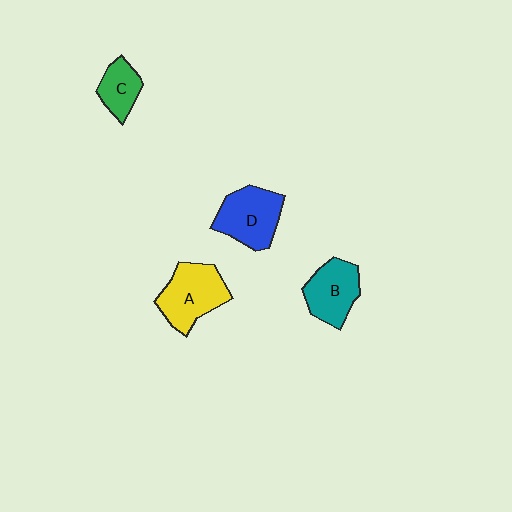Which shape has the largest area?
Shape A (yellow).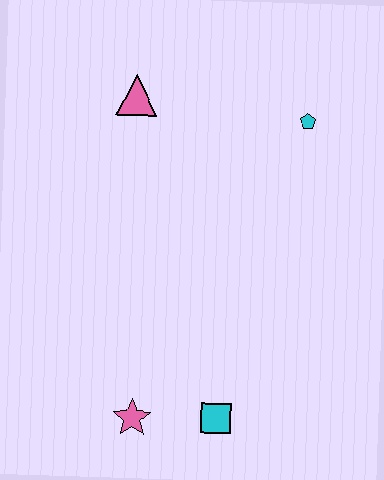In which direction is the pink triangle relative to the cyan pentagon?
The pink triangle is to the left of the cyan pentagon.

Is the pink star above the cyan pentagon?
No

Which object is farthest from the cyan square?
The pink triangle is farthest from the cyan square.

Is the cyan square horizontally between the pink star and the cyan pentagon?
Yes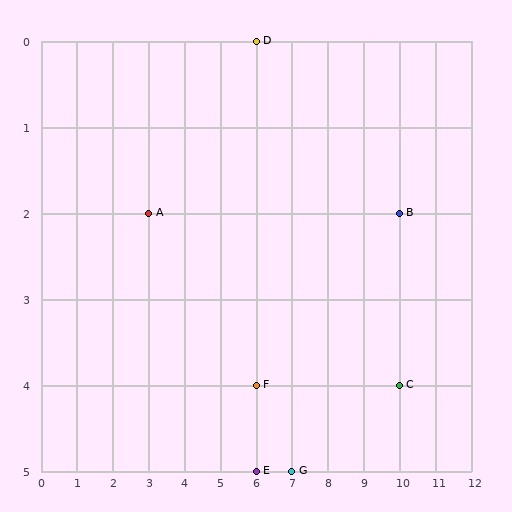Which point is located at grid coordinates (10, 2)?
Point B is at (10, 2).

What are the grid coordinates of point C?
Point C is at grid coordinates (10, 4).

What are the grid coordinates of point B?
Point B is at grid coordinates (10, 2).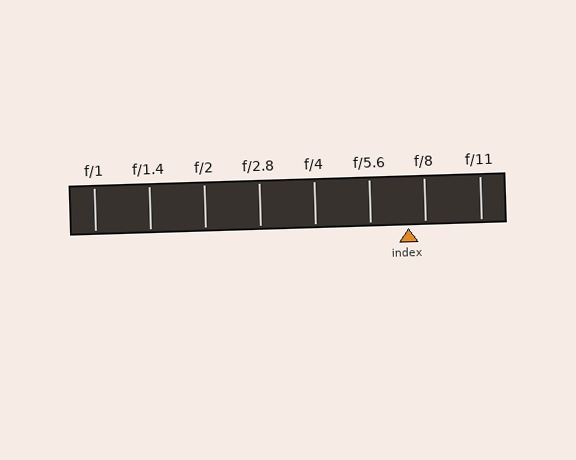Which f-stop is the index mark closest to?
The index mark is closest to f/8.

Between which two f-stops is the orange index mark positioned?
The index mark is between f/5.6 and f/8.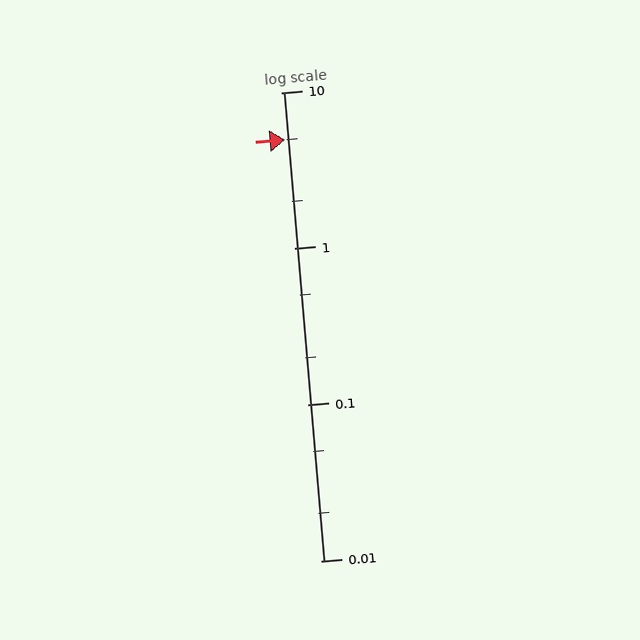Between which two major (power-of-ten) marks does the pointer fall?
The pointer is between 1 and 10.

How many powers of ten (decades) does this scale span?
The scale spans 3 decades, from 0.01 to 10.